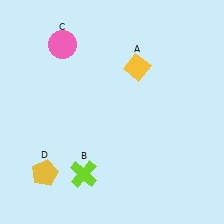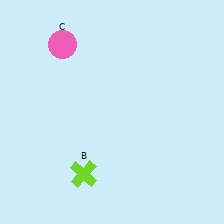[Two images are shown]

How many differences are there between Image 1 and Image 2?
There are 2 differences between the two images.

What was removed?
The yellow pentagon (D), the yellow diamond (A) were removed in Image 2.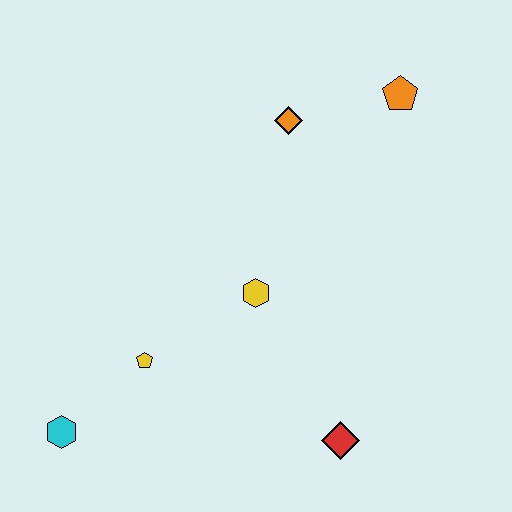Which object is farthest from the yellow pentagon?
The orange pentagon is farthest from the yellow pentagon.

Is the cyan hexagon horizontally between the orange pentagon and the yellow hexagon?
No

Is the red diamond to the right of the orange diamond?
Yes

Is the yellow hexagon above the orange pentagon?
No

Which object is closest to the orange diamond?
The orange pentagon is closest to the orange diamond.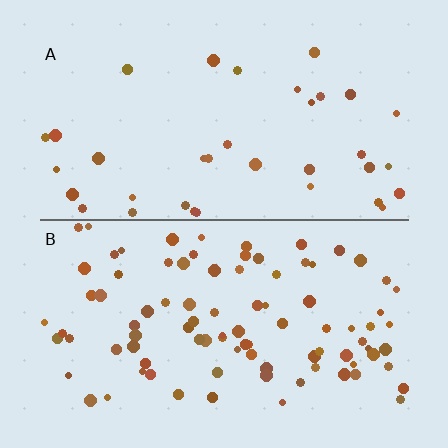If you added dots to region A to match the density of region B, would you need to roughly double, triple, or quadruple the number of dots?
Approximately triple.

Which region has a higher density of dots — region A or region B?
B (the bottom).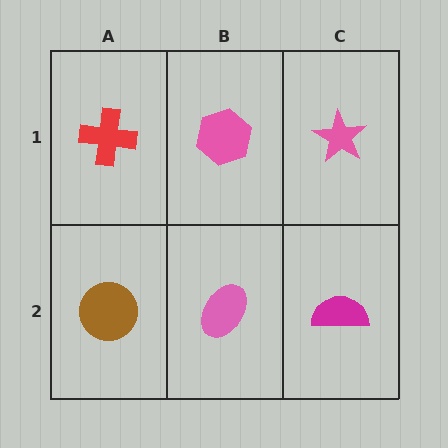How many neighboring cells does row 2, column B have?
3.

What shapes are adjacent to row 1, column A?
A brown circle (row 2, column A), a pink hexagon (row 1, column B).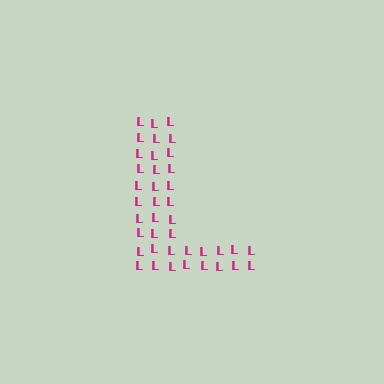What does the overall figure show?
The overall figure shows the letter L.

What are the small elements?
The small elements are letter L's.